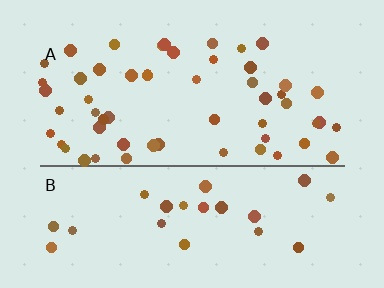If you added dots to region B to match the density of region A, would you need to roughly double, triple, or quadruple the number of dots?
Approximately double.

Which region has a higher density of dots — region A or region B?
A (the top).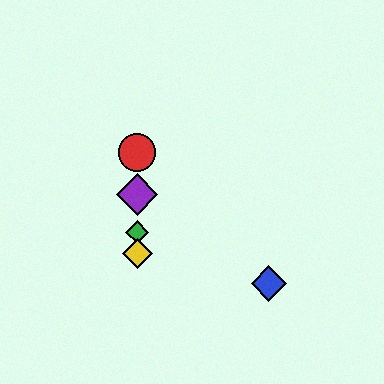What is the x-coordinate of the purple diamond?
The purple diamond is at x≈137.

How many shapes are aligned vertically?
4 shapes (the red circle, the green diamond, the yellow diamond, the purple diamond) are aligned vertically.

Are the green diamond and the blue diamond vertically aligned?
No, the green diamond is at x≈137 and the blue diamond is at x≈269.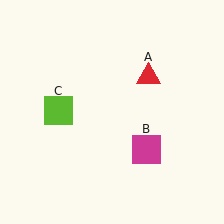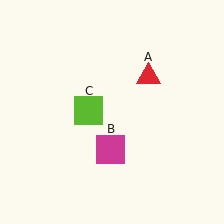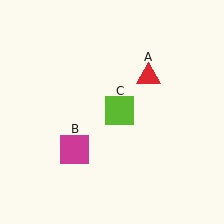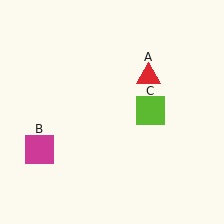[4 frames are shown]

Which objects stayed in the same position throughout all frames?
Red triangle (object A) remained stationary.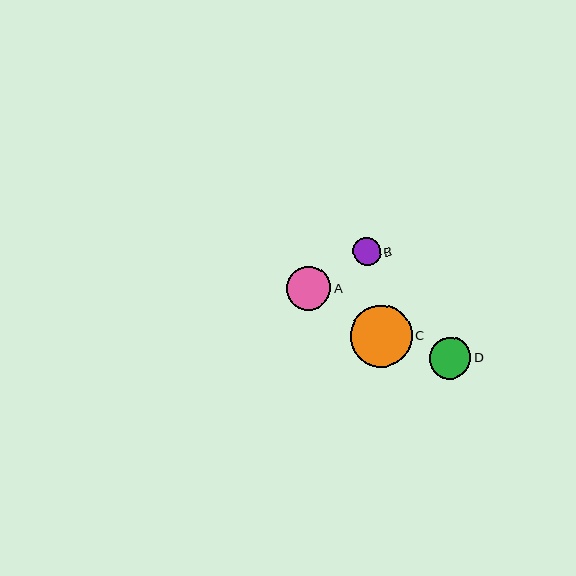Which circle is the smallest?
Circle B is the smallest with a size of approximately 28 pixels.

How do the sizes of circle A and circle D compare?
Circle A and circle D are approximately the same size.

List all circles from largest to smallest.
From largest to smallest: C, A, D, B.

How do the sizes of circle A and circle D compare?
Circle A and circle D are approximately the same size.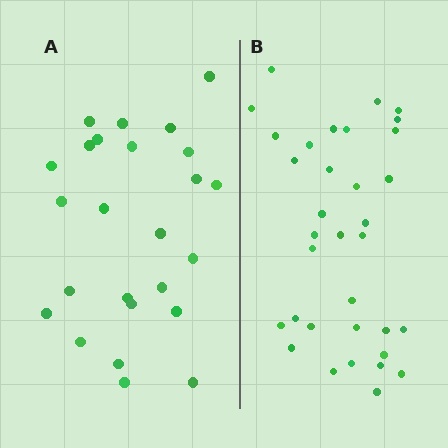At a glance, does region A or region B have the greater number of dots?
Region B (the right region) has more dots.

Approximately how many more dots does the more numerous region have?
Region B has roughly 8 or so more dots than region A.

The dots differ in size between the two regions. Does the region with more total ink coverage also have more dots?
No. Region A has more total ink coverage because its dots are larger, but region B actually contains more individual dots. Total area can be misleading — the number of items is what matters here.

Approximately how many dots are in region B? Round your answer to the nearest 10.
About 30 dots. (The exact count is 34, which rounds to 30.)